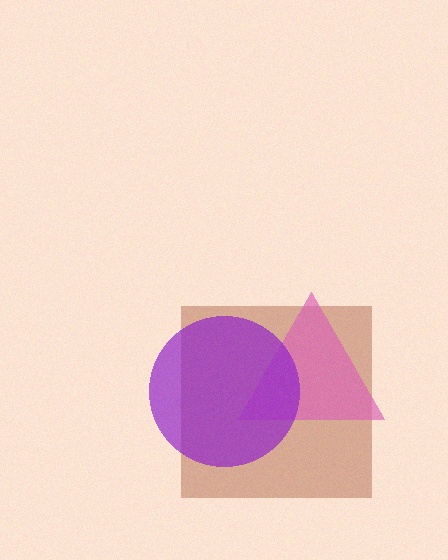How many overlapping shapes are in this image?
There are 3 overlapping shapes in the image.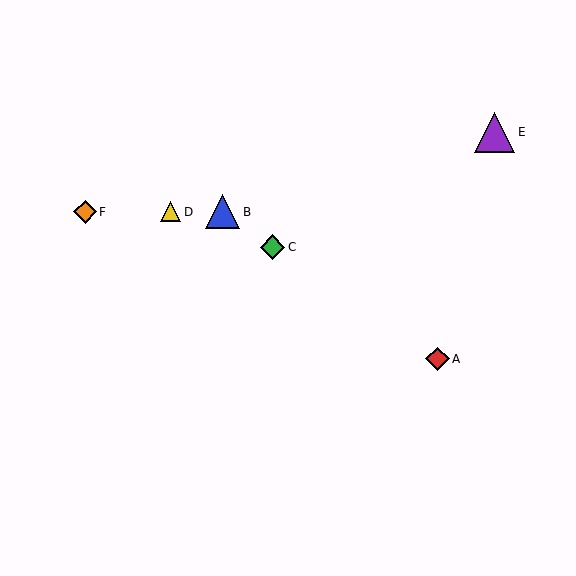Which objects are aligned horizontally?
Objects B, D, F are aligned horizontally.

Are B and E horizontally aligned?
No, B is at y≈212 and E is at y≈132.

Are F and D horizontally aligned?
Yes, both are at y≈212.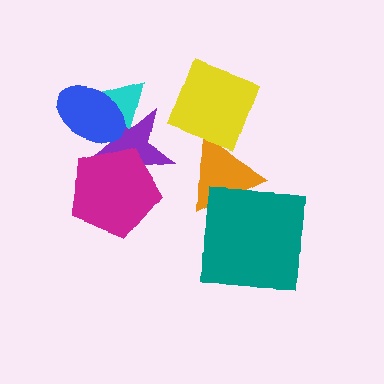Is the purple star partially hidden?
Yes, it is partially covered by another shape.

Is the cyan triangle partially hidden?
Yes, it is partially covered by another shape.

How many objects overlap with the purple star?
3 objects overlap with the purple star.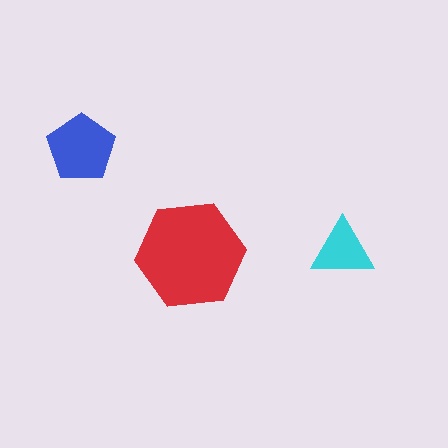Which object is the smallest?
The cyan triangle.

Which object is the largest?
The red hexagon.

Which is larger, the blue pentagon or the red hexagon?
The red hexagon.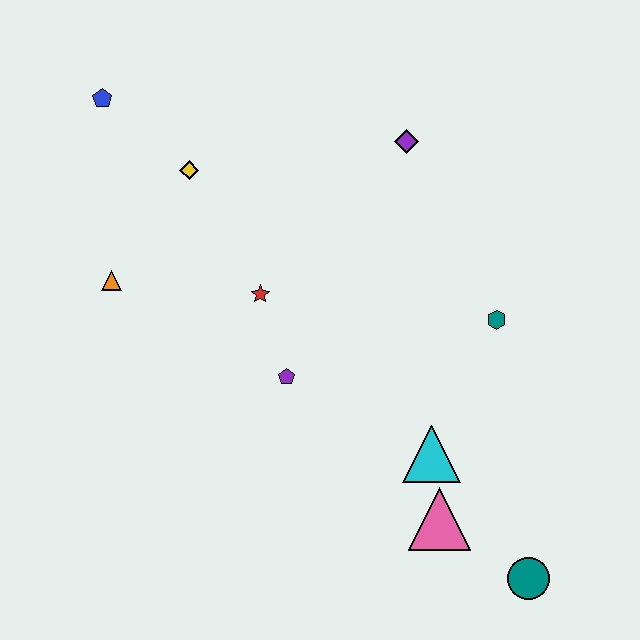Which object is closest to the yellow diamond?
The blue pentagon is closest to the yellow diamond.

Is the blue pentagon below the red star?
No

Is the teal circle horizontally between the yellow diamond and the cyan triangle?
No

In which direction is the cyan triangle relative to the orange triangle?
The cyan triangle is to the right of the orange triangle.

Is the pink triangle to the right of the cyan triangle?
Yes